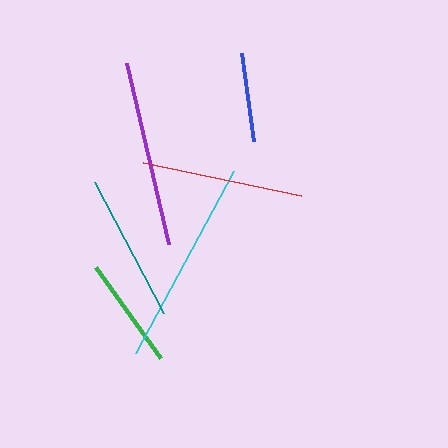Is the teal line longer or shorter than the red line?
The red line is longer than the teal line.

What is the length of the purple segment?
The purple segment is approximately 186 pixels long.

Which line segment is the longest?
The cyan line is the longest at approximately 206 pixels.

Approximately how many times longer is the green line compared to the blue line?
The green line is approximately 1.3 times the length of the blue line.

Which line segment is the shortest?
The blue line is the shortest at approximately 89 pixels.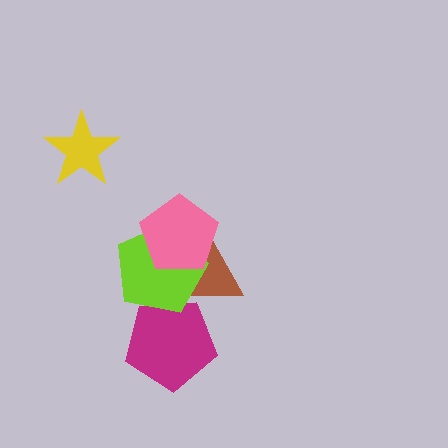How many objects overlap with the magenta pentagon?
2 objects overlap with the magenta pentagon.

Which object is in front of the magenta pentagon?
The lime pentagon is in front of the magenta pentagon.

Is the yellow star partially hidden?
No, no other shape covers it.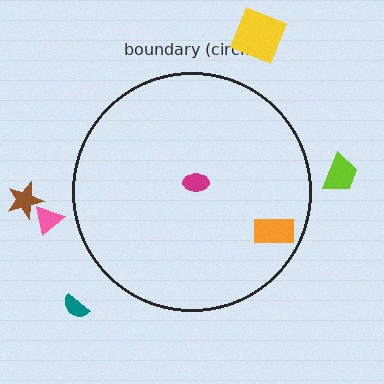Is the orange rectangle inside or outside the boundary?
Inside.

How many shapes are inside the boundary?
2 inside, 5 outside.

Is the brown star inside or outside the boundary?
Outside.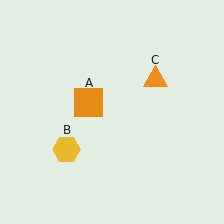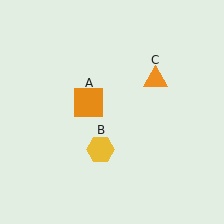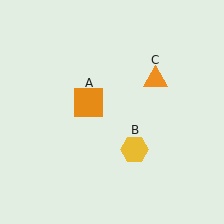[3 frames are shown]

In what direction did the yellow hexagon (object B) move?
The yellow hexagon (object B) moved right.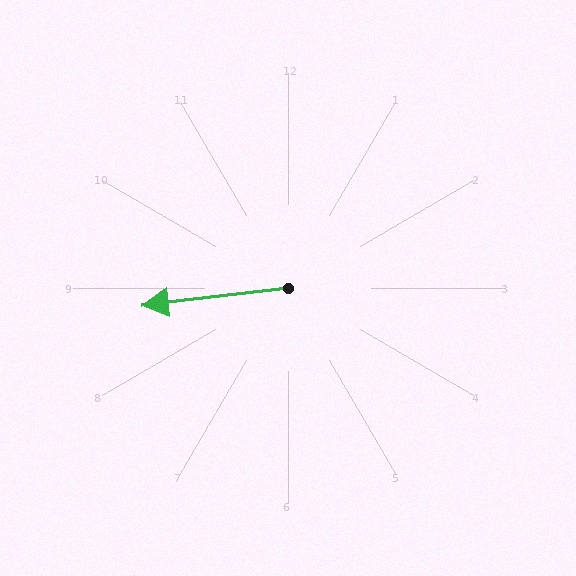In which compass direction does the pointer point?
West.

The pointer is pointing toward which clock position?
Roughly 9 o'clock.